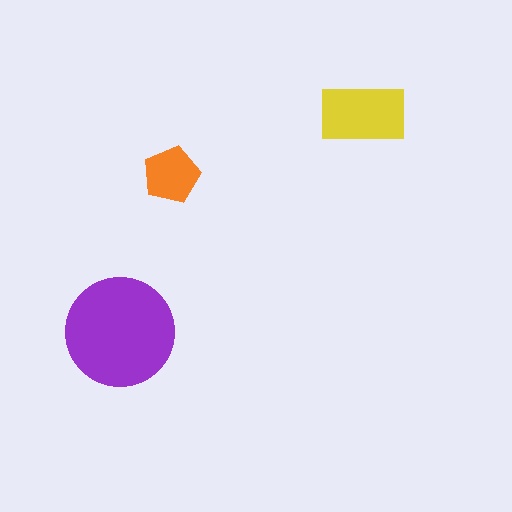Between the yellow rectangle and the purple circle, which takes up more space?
The purple circle.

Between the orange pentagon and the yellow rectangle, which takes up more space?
The yellow rectangle.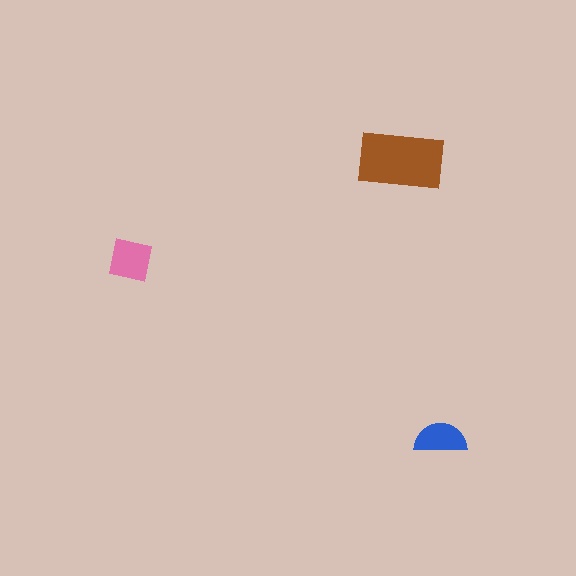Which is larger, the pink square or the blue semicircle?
The pink square.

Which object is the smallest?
The blue semicircle.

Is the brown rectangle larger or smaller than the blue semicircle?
Larger.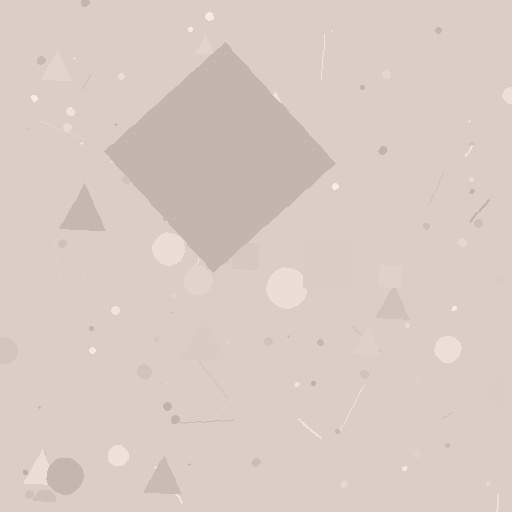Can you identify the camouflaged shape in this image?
The camouflaged shape is a diamond.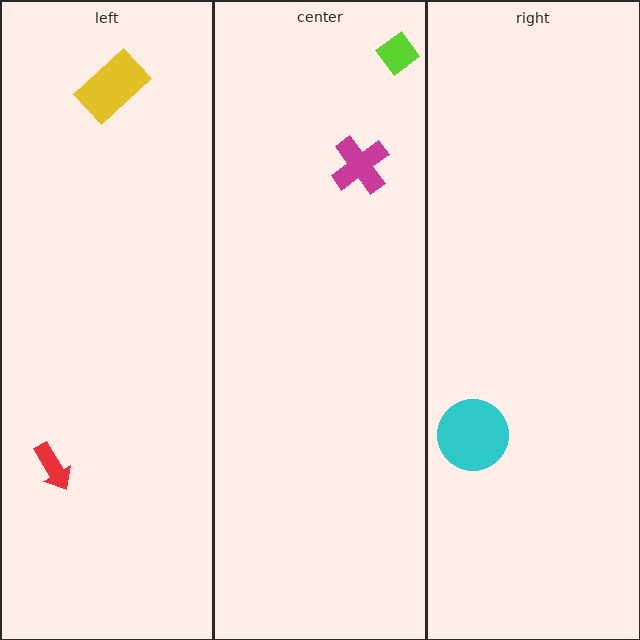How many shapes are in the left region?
2.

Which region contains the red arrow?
The left region.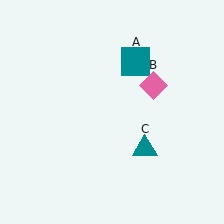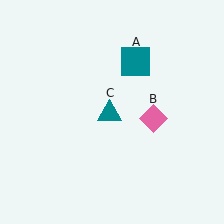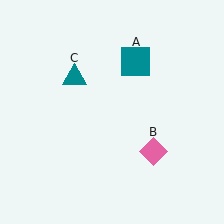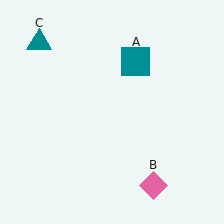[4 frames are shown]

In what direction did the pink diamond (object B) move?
The pink diamond (object B) moved down.